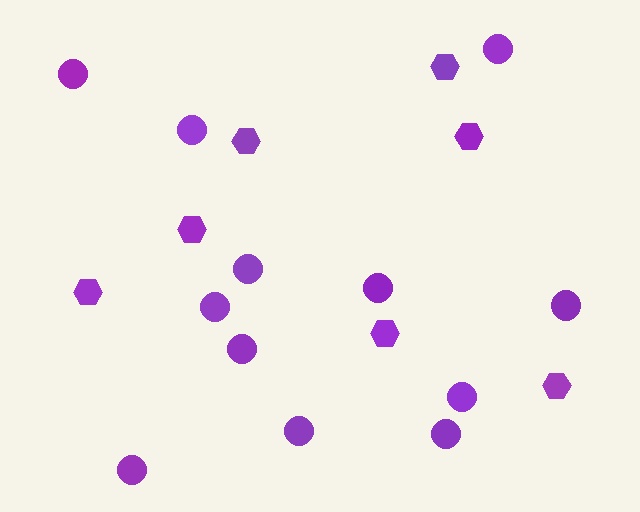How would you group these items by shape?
There are 2 groups: one group of hexagons (7) and one group of circles (12).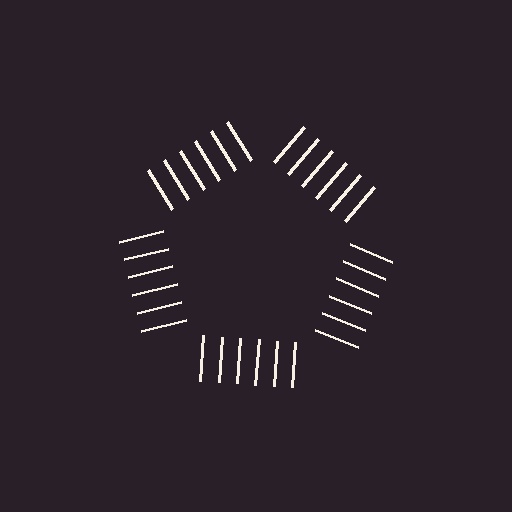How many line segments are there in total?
30 — 6 along each of the 5 edges.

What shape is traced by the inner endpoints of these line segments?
An illusory pentagon — the line segments terminate on its edges but no continuous stroke is drawn.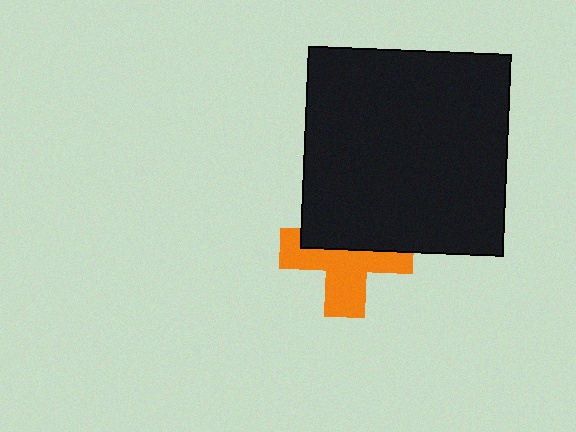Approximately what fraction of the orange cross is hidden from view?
Roughly 44% of the orange cross is hidden behind the black square.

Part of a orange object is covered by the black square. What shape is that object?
It is a cross.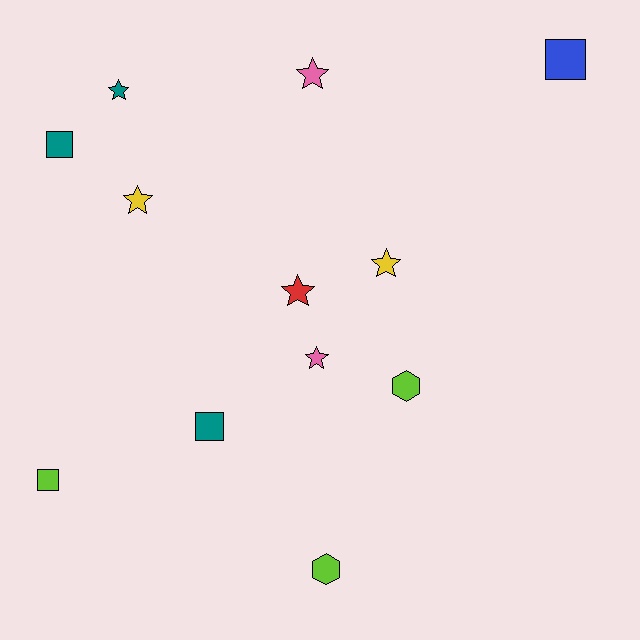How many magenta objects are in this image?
There are no magenta objects.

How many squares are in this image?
There are 4 squares.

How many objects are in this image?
There are 12 objects.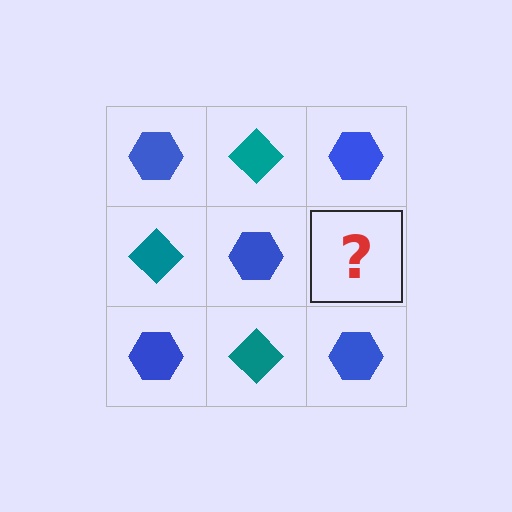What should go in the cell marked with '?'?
The missing cell should contain a teal diamond.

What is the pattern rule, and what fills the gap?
The rule is that it alternates blue hexagon and teal diamond in a checkerboard pattern. The gap should be filled with a teal diamond.